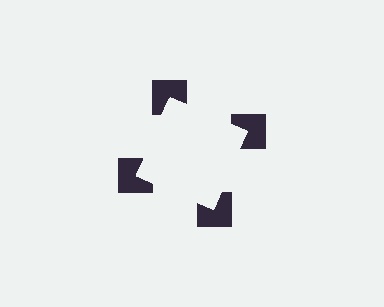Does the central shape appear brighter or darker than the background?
It typically appears slightly brighter than the background, even though no actual brightness change is drawn.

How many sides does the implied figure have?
4 sides.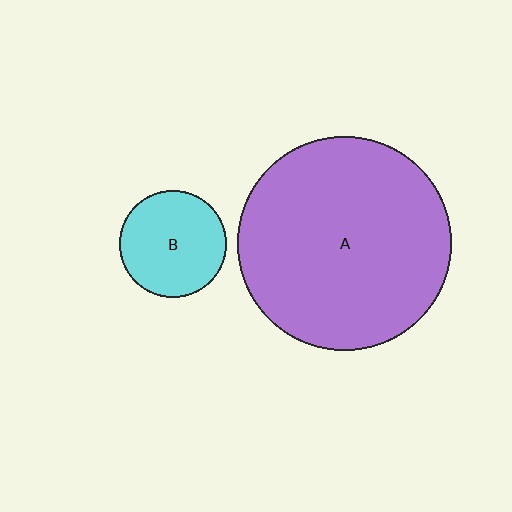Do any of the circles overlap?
No, none of the circles overlap.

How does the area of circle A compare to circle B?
Approximately 4.0 times.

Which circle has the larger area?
Circle A (purple).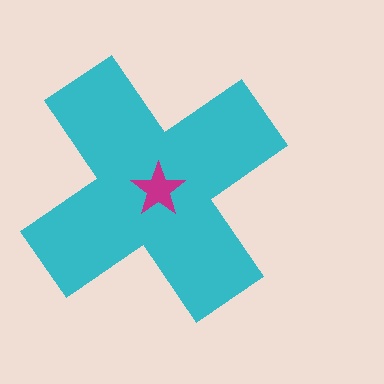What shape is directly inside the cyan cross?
The magenta star.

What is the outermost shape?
The cyan cross.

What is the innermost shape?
The magenta star.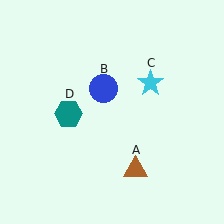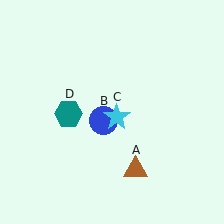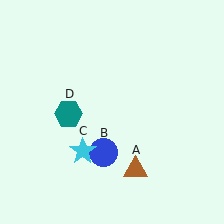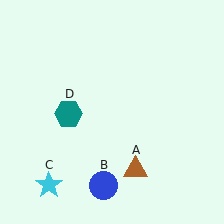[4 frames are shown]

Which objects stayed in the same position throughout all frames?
Brown triangle (object A) and teal hexagon (object D) remained stationary.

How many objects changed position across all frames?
2 objects changed position: blue circle (object B), cyan star (object C).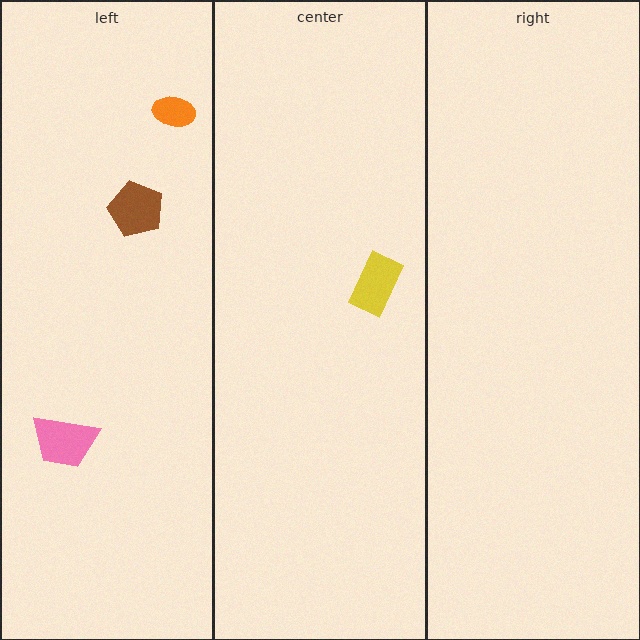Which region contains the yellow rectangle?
The center region.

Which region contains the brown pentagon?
The left region.